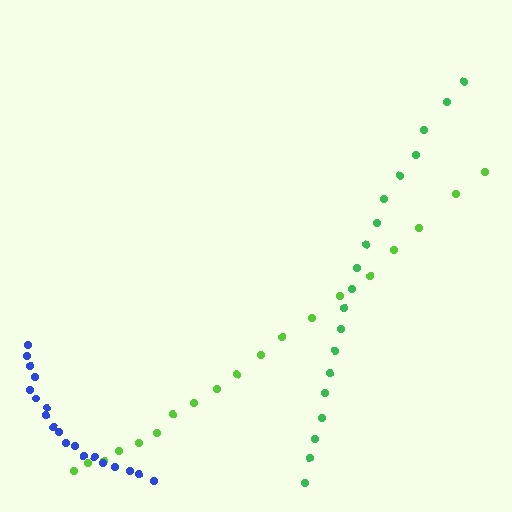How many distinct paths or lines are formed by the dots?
There are 3 distinct paths.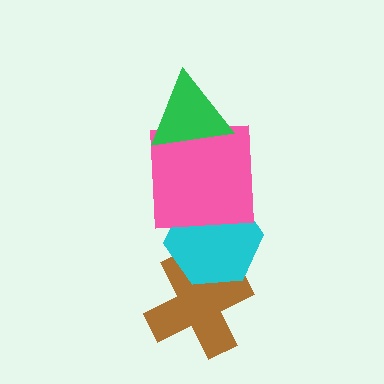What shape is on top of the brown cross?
The cyan hexagon is on top of the brown cross.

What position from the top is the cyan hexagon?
The cyan hexagon is 3rd from the top.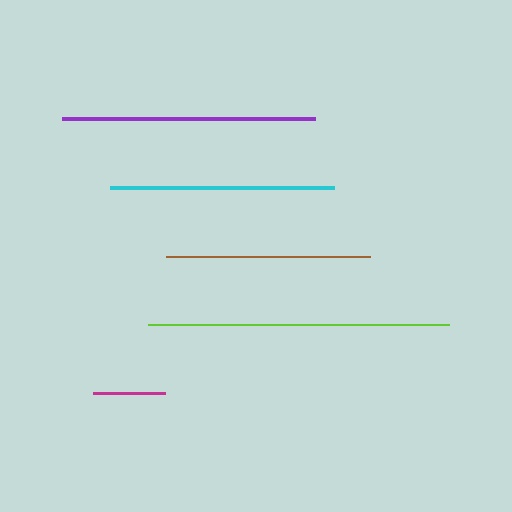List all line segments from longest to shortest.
From longest to shortest: lime, purple, cyan, brown, magenta.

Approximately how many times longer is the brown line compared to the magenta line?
The brown line is approximately 2.8 times the length of the magenta line.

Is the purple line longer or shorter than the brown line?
The purple line is longer than the brown line.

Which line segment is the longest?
The lime line is the longest at approximately 301 pixels.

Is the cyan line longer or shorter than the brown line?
The cyan line is longer than the brown line.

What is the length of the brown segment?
The brown segment is approximately 203 pixels long.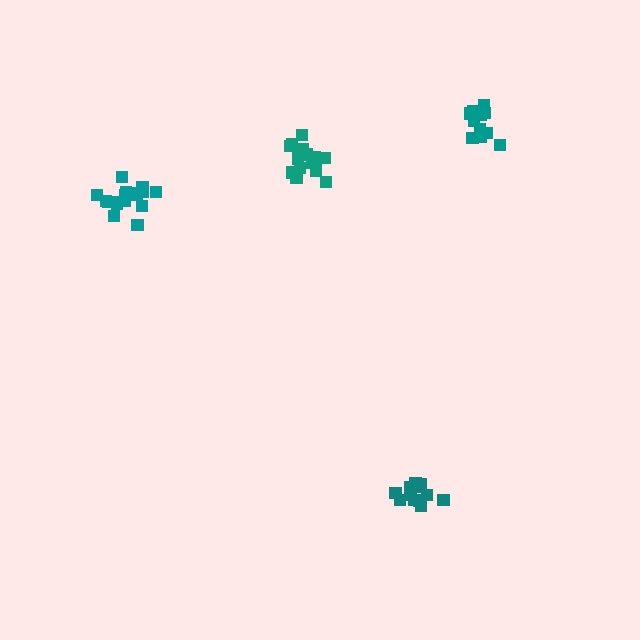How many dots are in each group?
Group 1: 14 dots, Group 2: 18 dots, Group 3: 16 dots, Group 4: 14 dots (62 total).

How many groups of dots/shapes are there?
There are 4 groups.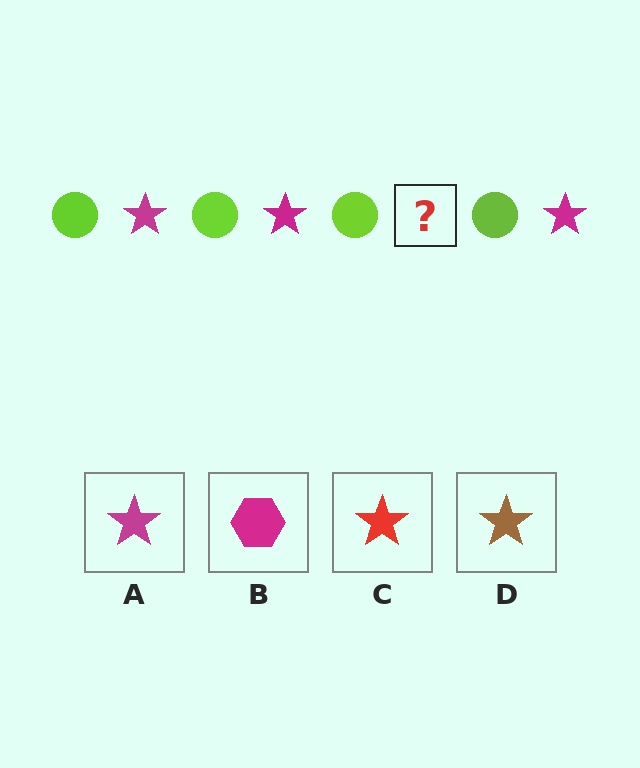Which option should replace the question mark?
Option A.